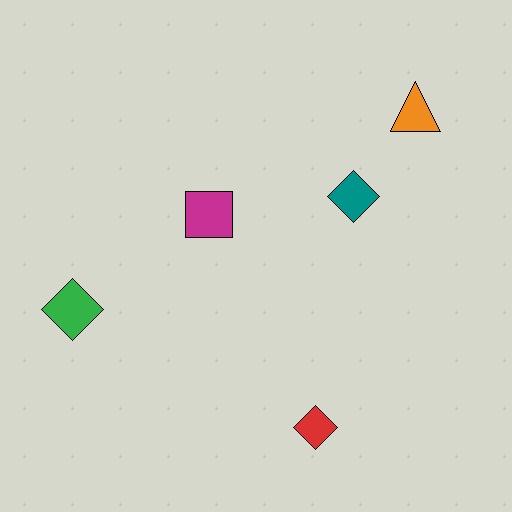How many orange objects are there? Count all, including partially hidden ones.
There is 1 orange object.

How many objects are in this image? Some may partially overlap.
There are 5 objects.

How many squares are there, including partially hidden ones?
There is 1 square.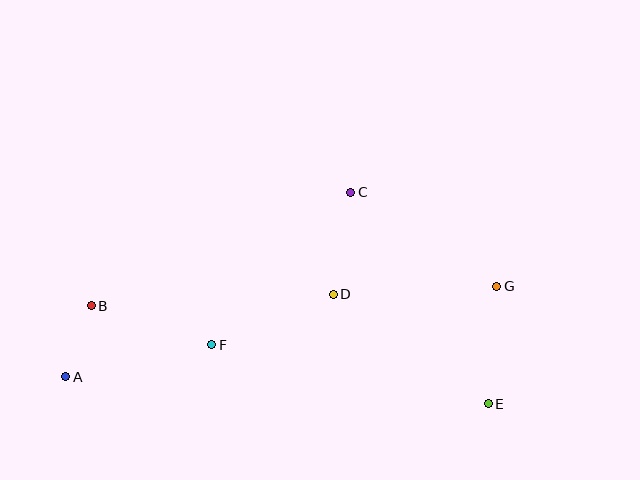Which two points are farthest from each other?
Points A and G are farthest from each other.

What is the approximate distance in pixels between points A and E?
The distance between A and E is approximately 423 pixels.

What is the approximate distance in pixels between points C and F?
The distance between C and F is approximately 206 pixels.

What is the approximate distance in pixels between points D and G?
The distance between D and G is approximately 164 pixels.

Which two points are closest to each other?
Points A and B are closest to each other.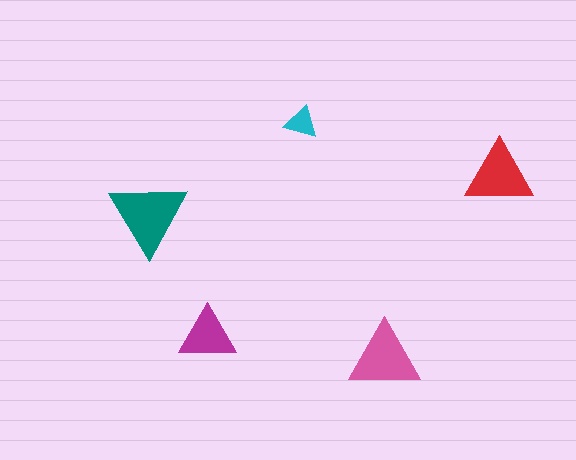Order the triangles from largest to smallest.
the teal one, the pink one, the red one, the magenta one, the cyan one.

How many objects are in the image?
There are 5 objects in the image.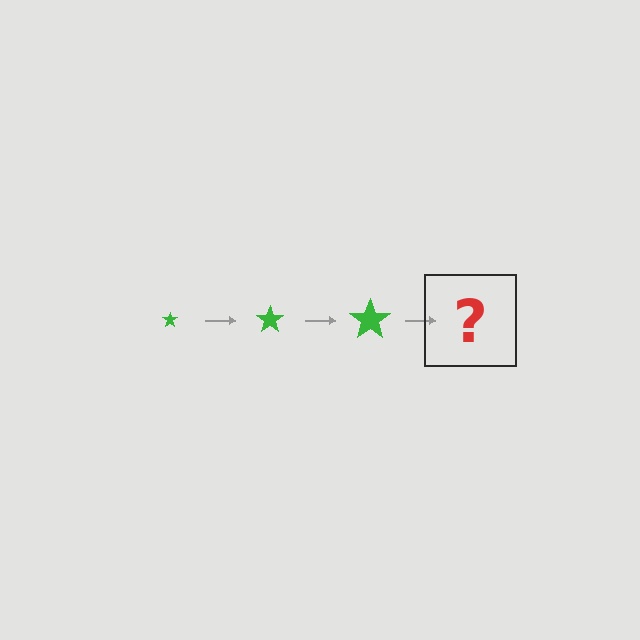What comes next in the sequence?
The next element should be a green star, larger than the previous one.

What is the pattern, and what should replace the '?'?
The pattern is that the star gets progressively larger each step. The '?' should be a green star, larger than the previous one.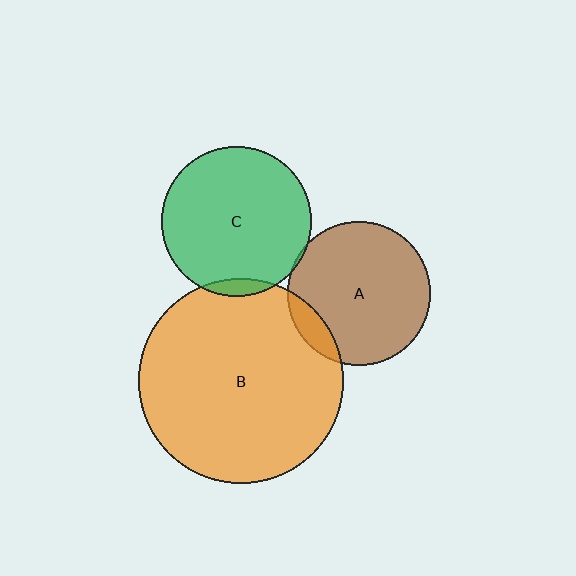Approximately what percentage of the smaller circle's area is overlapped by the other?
Approximately 5%.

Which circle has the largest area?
Circle B (orange).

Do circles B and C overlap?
Yes.